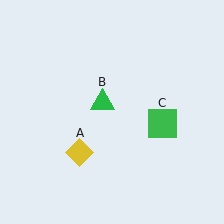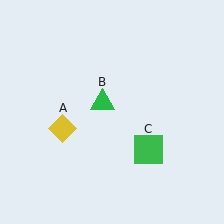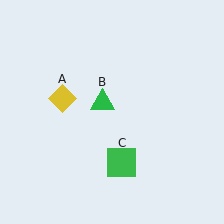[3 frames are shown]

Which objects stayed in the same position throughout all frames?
Green triangle (object B) remained stationary.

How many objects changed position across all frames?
2 objects changed position: yellow diamond (object A), green square (object C).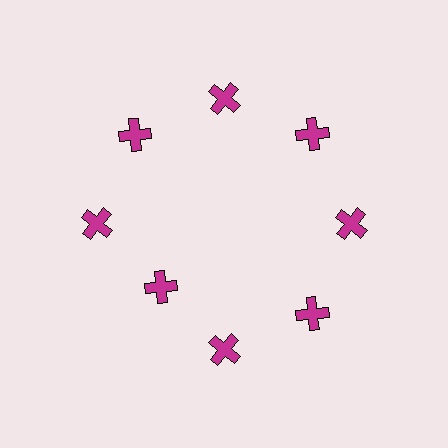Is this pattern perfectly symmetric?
No. The 8 magenta crosses are arranged in a ring, but one element near the 8 o'clock position is pulled inward toward the center, breaking the 8-fold rotational symmetry.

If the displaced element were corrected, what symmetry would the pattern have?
It would have 8-fold rotational symmetry — the pattern would map onto itself every 45 degrees.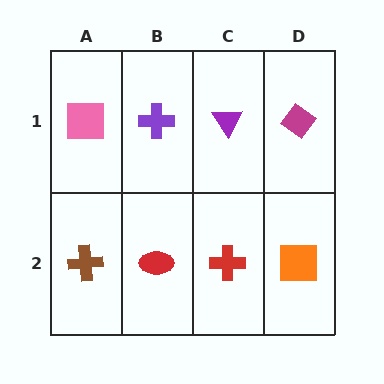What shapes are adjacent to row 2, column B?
A purple cross (row 1, column B), a brown cross (row 2, column A), a red cross (row 2, column C).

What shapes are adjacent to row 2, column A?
A pink square (row 1, column A), a red ellipse (row 2, column B).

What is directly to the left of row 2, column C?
A red ellipse.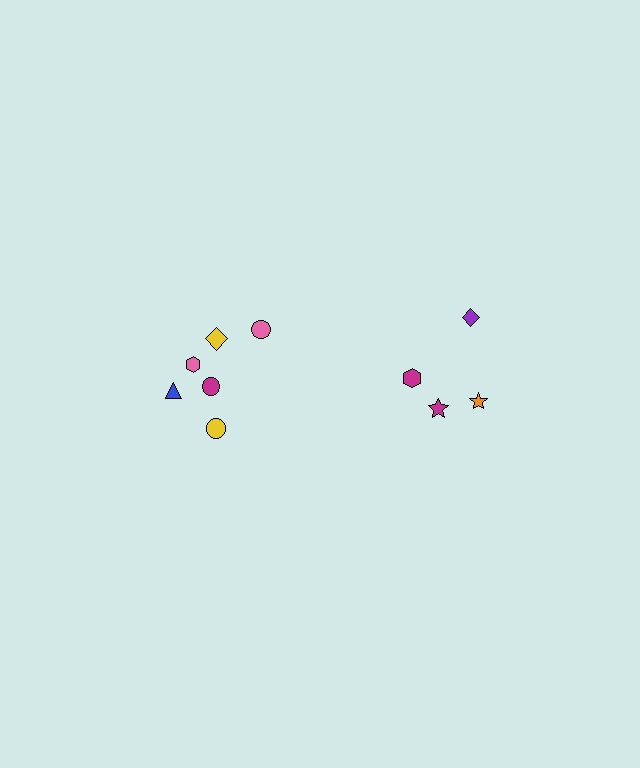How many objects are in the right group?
There are 4 objects.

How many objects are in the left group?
There are 6 objects.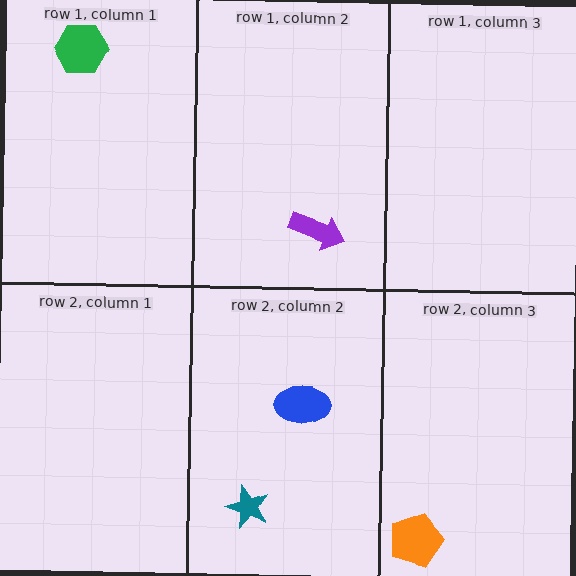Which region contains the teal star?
The row 2, column 2 region.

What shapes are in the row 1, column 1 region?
The green hexagon.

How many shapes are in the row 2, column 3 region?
1.